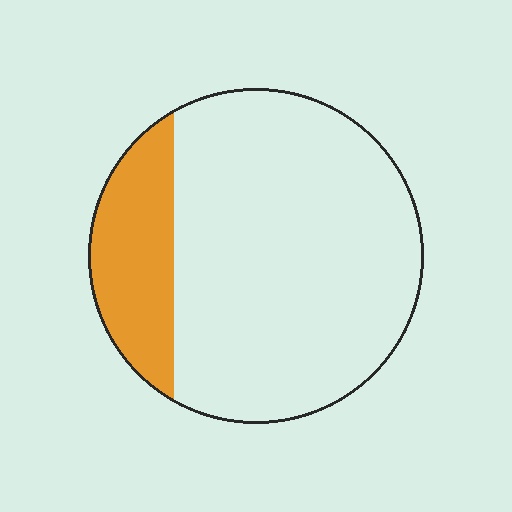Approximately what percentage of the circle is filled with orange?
Approximately 20%.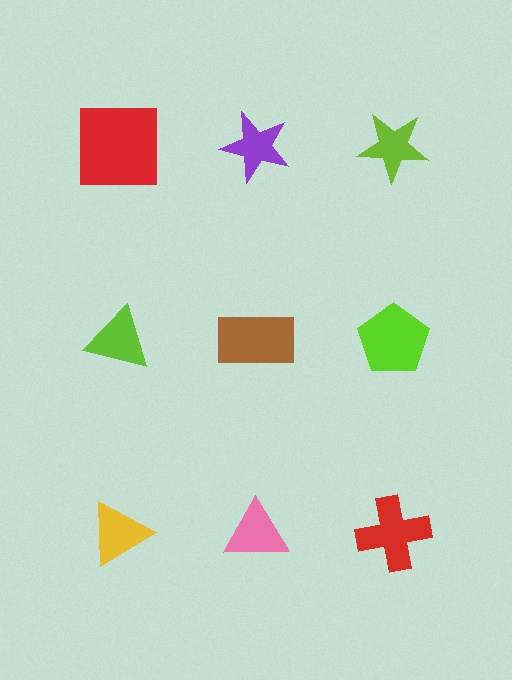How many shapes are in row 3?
3 shapes.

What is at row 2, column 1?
A lime triangle.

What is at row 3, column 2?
A pink triangle.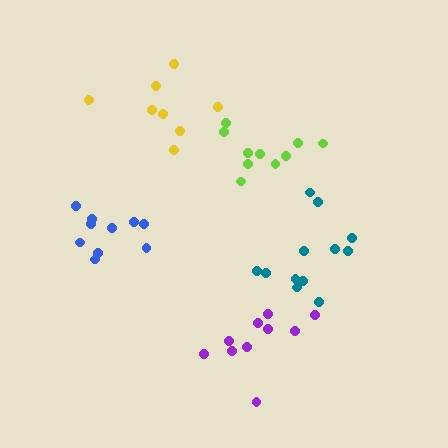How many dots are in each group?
Group 1: 12 dots, Group 2: 10 dots, Group 3: 10 dots, Group 4: 8 dots, Group 5: 10 dots (50 total).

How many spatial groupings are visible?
There are 5 spatial groupings.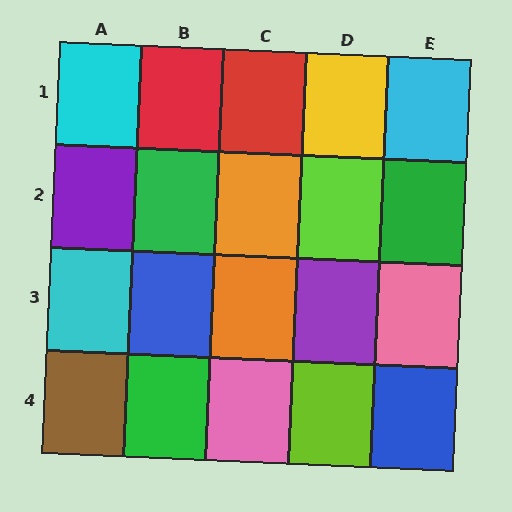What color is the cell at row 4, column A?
Brown.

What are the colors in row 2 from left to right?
Purple, green, orange, lime, green.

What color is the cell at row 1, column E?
Cyan.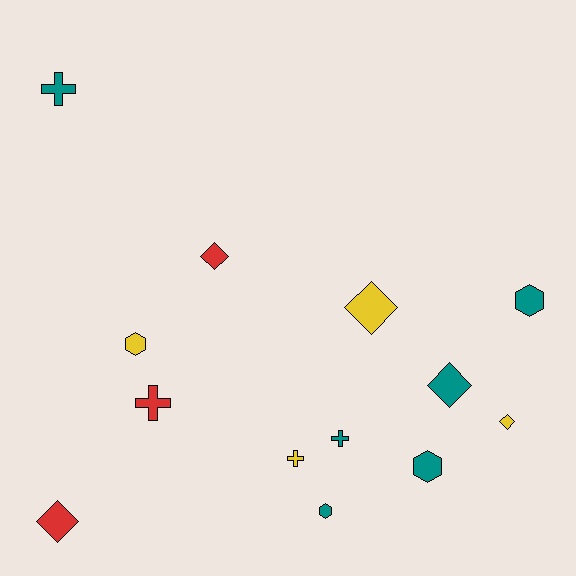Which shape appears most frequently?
Diamond, with 5 objects.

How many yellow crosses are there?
There is 1 yellow cross.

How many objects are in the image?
There are 13 objects.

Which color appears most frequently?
Teal, with 6 objects.